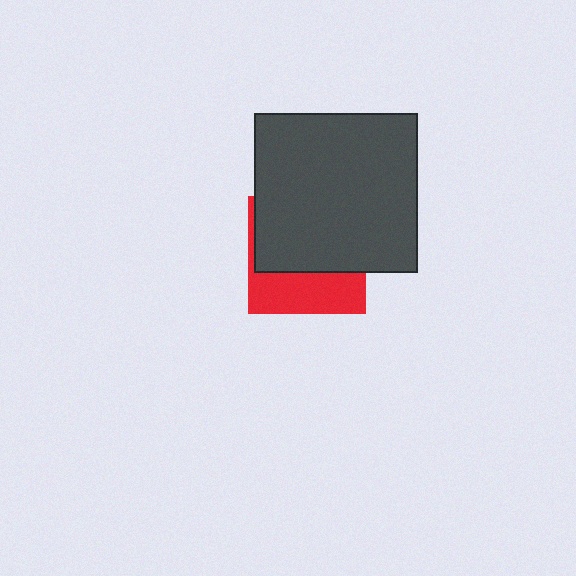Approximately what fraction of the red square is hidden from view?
Roughly 63% of the red square is hidden behind the dark gray rectangle.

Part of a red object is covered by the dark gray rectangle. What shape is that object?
It is a square.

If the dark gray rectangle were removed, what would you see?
You would see the complete red square.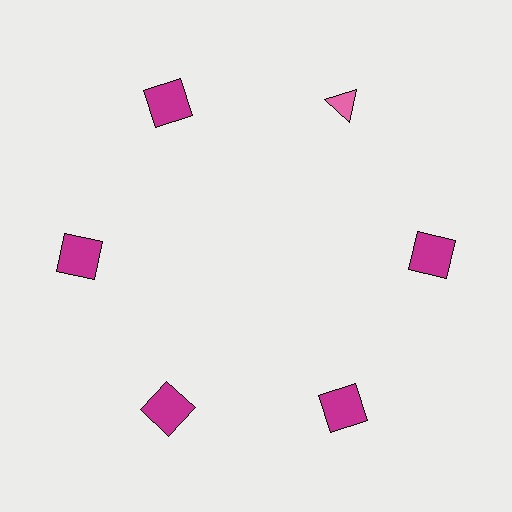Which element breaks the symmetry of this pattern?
The pink triangle at roughly the 1 o'clock position breaks the symmetry. All other shapes are magenta squares.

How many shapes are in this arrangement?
There are 6 shapes arranged in a ring pattern.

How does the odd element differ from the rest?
It differs in both color (pink instead of magenta) and shape (triangle instead of square).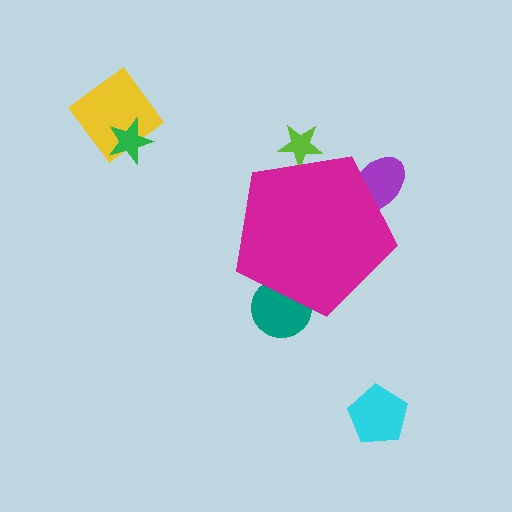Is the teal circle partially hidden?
Yes, the teal circle is partially hidden behind the magenta pentagon.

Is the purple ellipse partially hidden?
Yes, the purple ellipse is partially hidden behind the magenta pentagon.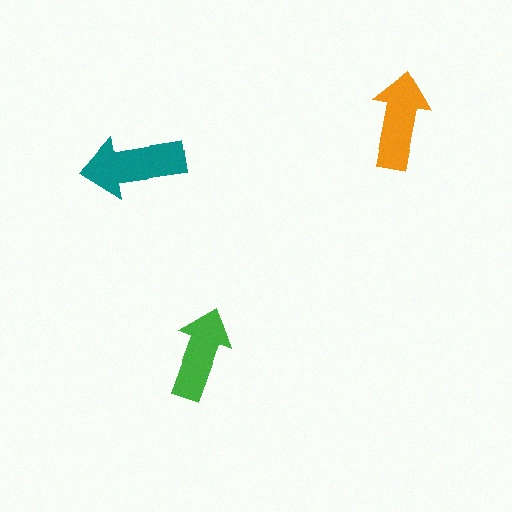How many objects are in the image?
There are 3 objects in the image.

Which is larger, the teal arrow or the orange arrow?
The teal one.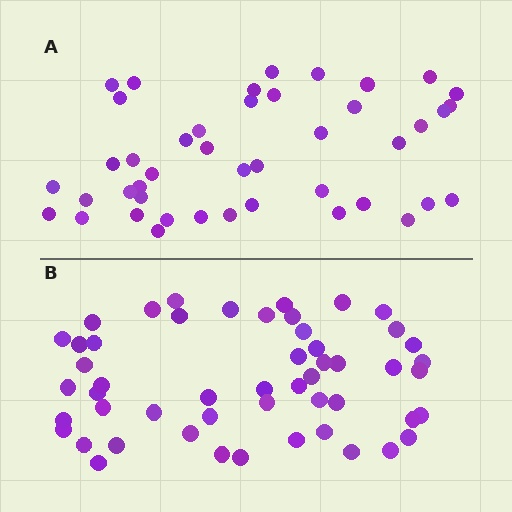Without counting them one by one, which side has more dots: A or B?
Region B (the bottom region) has more dots.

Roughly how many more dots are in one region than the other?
Region B has roughly 8 or so more dots than region A.